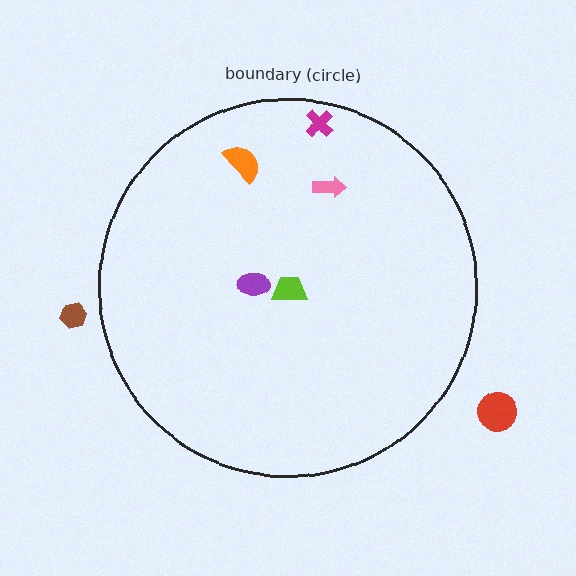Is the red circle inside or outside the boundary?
Outside.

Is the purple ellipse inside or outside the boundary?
Inside.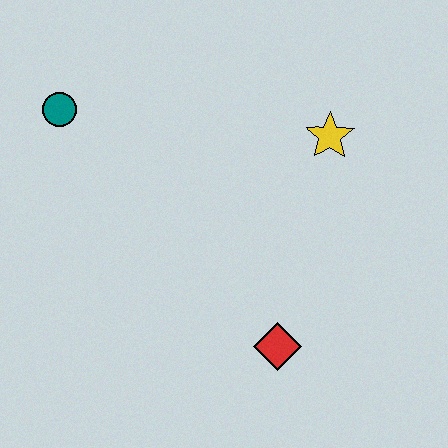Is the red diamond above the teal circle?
No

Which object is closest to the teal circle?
The yellow star is closest to the teal circle.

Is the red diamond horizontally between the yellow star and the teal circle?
Yes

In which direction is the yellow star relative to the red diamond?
The yellow star is above the red diamond.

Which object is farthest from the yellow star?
The teal circle is farthest from the yellow star.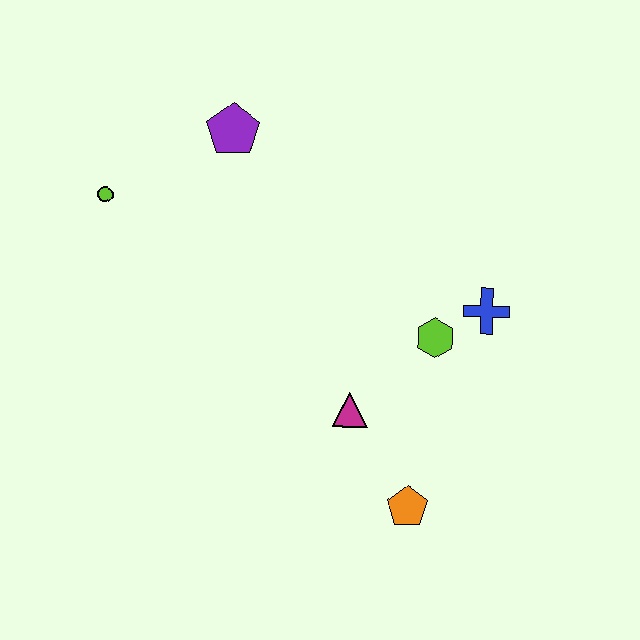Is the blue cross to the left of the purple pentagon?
No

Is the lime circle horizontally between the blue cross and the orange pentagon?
No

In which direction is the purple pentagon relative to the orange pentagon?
The purple pentagon is above the orange pentagon.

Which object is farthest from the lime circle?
The orange pentagon is farthest from the lime circle.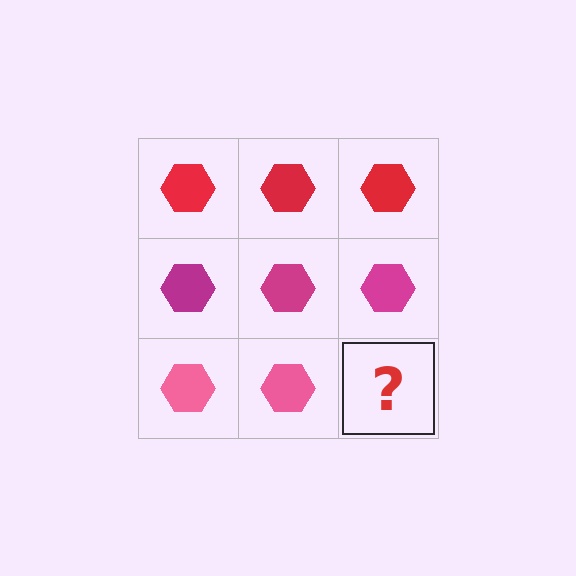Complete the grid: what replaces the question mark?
The question mark should be replaced with a pink hexagon.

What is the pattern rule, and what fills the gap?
The rule is that each row has a consistent color. The gap should be filled with a pink hexagon.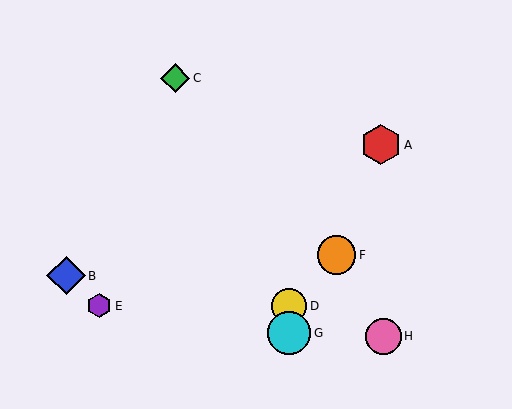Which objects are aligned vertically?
Objects D, G are aligned vertically.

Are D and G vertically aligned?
Yes, both are at x≈289.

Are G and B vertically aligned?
No, G is at x≈289 and B is at x≈66.